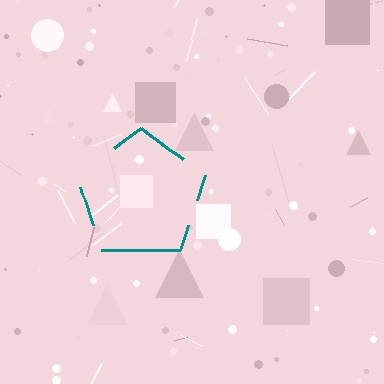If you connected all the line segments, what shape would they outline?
They would outline a pentagon.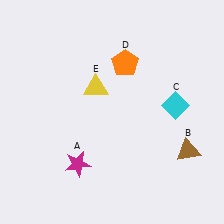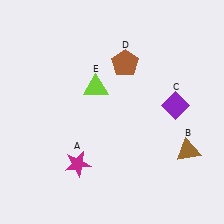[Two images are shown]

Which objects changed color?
C changed from cyan to purple. D changed from orange to brown. E changed from yellow to lime.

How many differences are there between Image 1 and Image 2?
There are 3 differences between the two images.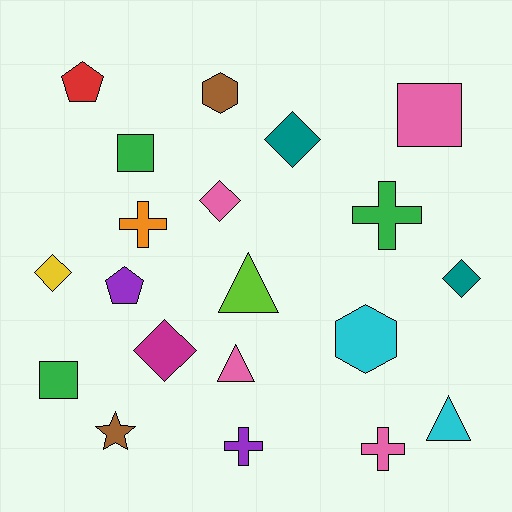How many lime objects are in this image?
There is 1 lime object.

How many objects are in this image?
There are 20 objects.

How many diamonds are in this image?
There are 5 diamonds.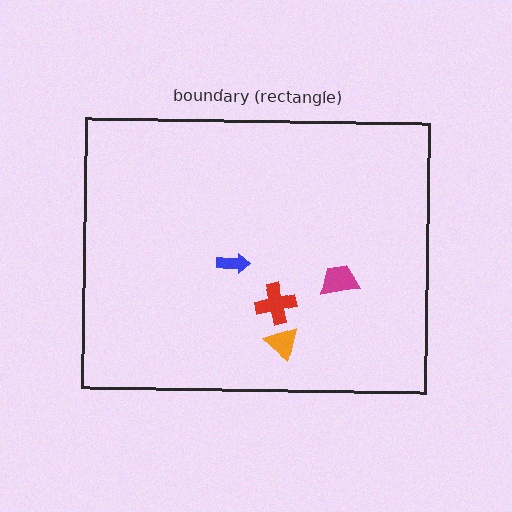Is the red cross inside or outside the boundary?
Inside.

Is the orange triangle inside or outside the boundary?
Inside.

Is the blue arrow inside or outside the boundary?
Inside.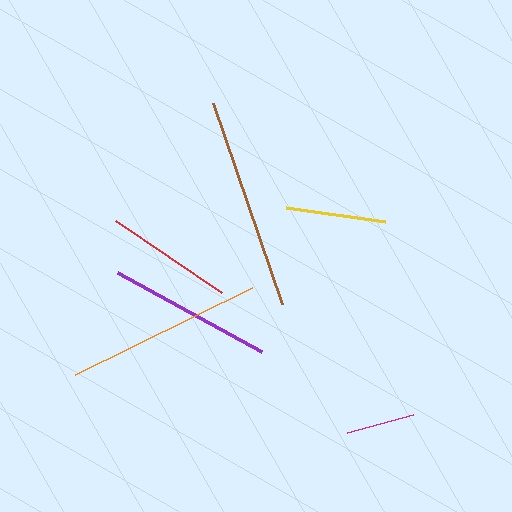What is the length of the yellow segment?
The yellow segment is approximately 100 pixels long.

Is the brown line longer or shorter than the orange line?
The brown line is longer than the orange line.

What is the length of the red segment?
The red segment is approximately 128 pixels long.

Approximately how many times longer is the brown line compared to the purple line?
The brown line is approximately 1.3 times the length of the purple line.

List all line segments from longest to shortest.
From longest to shortest: brown, orange, purple, red, yellow, magenta.